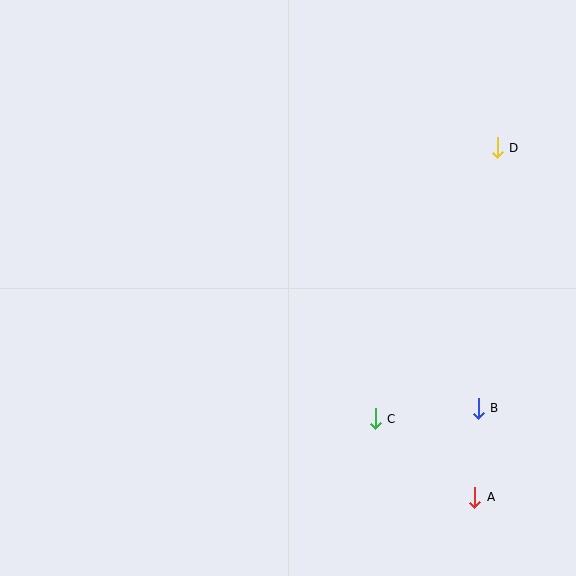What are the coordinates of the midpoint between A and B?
The midpoint between A and B is at (477, 453).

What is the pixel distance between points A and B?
The distance between A and B is 89 pixels.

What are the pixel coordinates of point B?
Point B is at (478, 408).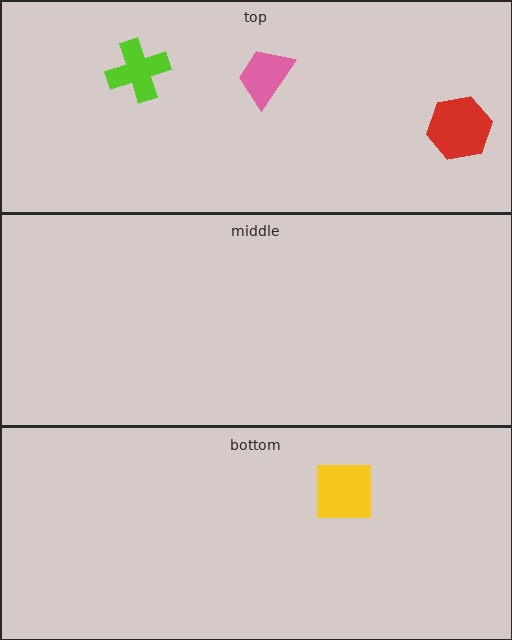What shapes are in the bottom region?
The yellow square.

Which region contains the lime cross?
The top region.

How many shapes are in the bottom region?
1.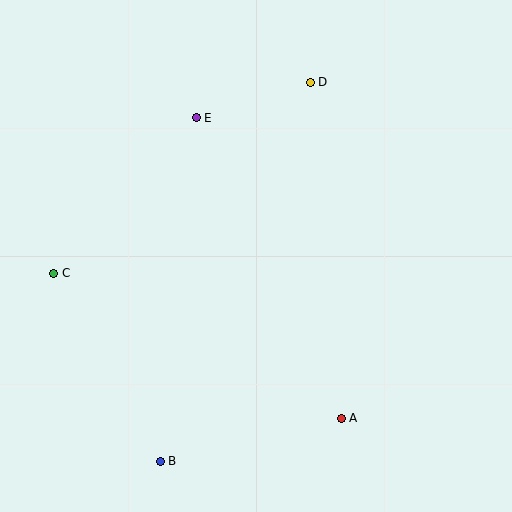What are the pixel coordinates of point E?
Point E is at (196, 118).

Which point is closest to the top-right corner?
Point D is closest to the top-right corner.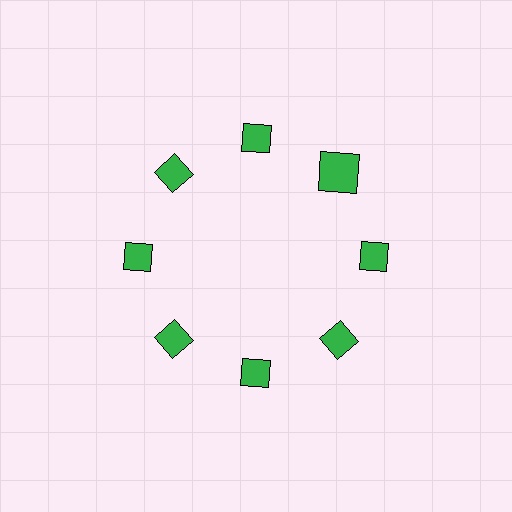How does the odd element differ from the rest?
It has a different shape: square instead of diamond.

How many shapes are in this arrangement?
There are 8 shapes arranged in a ring pattern.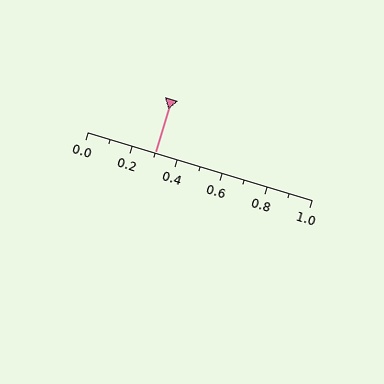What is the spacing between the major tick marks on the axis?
The major ticks are spaced 0.2 apart.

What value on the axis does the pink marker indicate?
The marker indicates approximately 0.3.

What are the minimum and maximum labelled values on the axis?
The axis runs from 0.0 to 1.0.